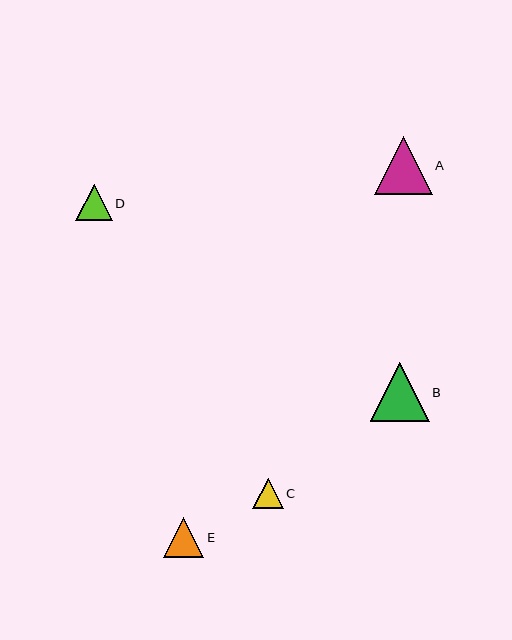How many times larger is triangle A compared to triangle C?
Triangle A is approximately 1.9 times the size of triangle C.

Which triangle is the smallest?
Triangle C is the smallest with a size of approximately 30 pixels.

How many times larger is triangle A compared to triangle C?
Triangle A is approximately 1.9 times the size of triangle C.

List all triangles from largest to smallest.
From largest to smallest: B, A, E, D, C.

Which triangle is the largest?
Triangle B is the largest with a size of approximately 59 pixels.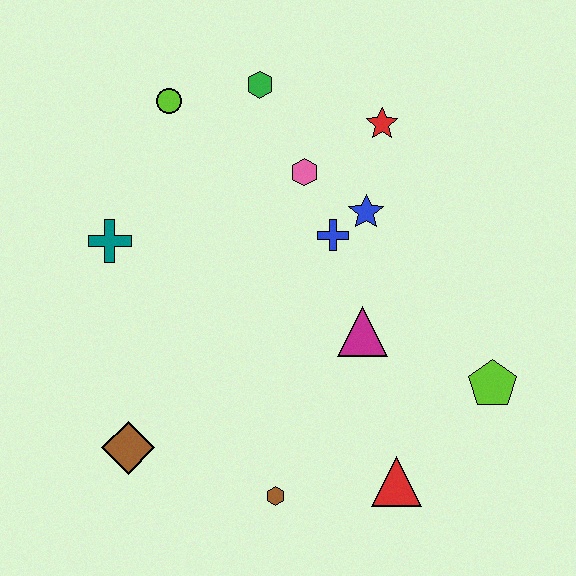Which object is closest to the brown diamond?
The brown hexagon is closest to the brown diamond.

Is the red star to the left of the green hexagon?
No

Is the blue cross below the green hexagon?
Yes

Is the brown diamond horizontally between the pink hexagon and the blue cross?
No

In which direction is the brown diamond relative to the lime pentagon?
The brown diamond is to the left of the lime pentagon.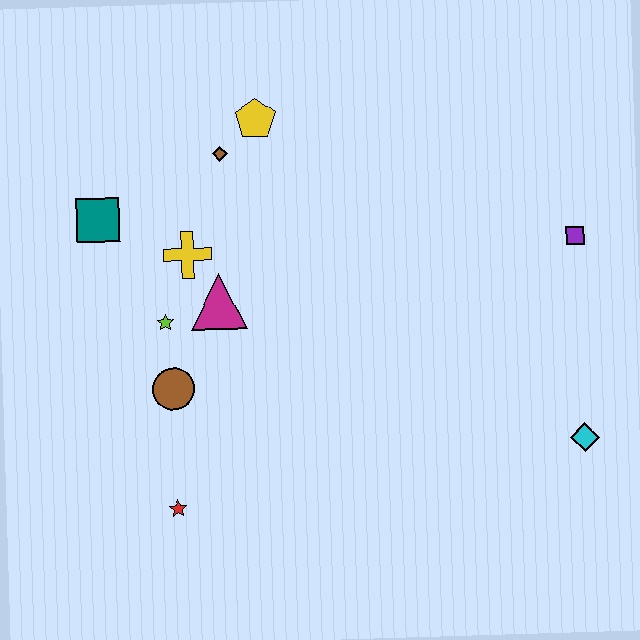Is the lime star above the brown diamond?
No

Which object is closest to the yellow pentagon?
The brown diamond is closest to the yellow pentagon.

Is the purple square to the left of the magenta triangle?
No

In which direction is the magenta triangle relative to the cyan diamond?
The magenta triangle is to the left of the cyan diamond.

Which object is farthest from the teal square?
The cyan diamond is farthest from the teal square.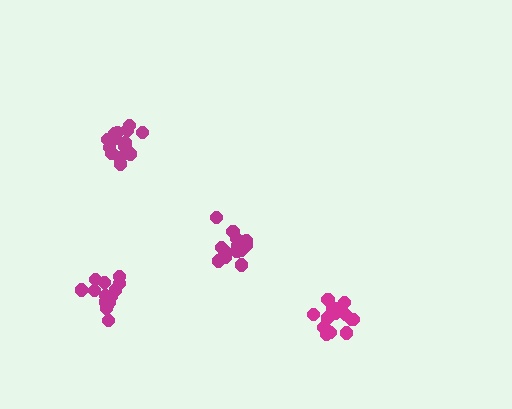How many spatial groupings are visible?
There are 4 spatial groupings.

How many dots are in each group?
Group 1: 16 dots, Group 2: 15 dots, Group 3: 14 dots, Group 4: 15 dots (60 total).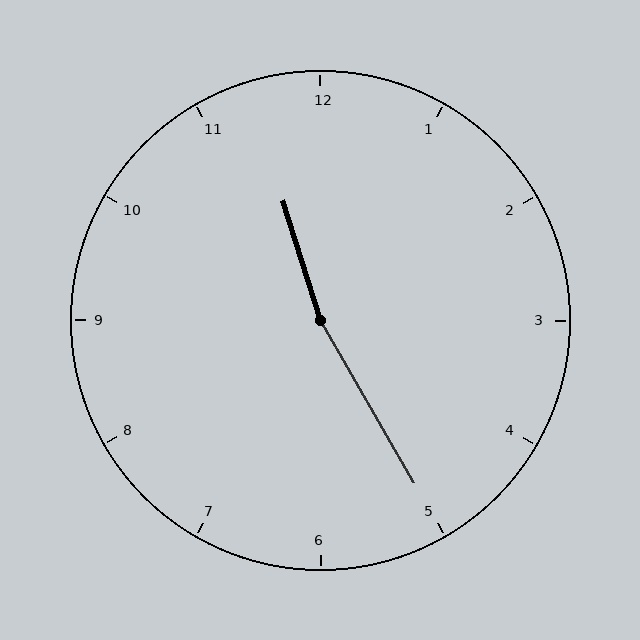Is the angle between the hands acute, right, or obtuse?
It is obtuse.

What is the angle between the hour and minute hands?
Approximately 168 degrees.